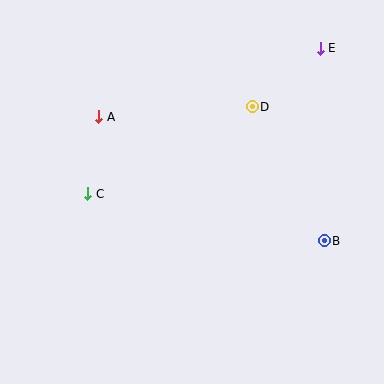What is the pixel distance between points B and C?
The distance between B and C is 241 pixels.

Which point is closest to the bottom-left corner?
Point C is closest to the bottom-left corner.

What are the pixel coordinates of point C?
Point C is at (88, 194).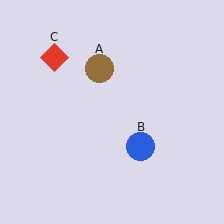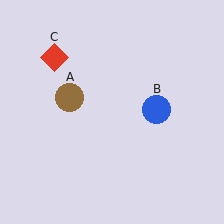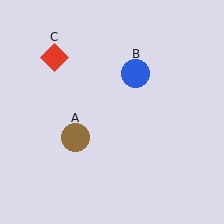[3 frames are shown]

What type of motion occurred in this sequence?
The brown circle (object A), blue circle (object B) rotated counterclockwise around the center of the scene.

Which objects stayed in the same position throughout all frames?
Red diamond (object C) remained stationary.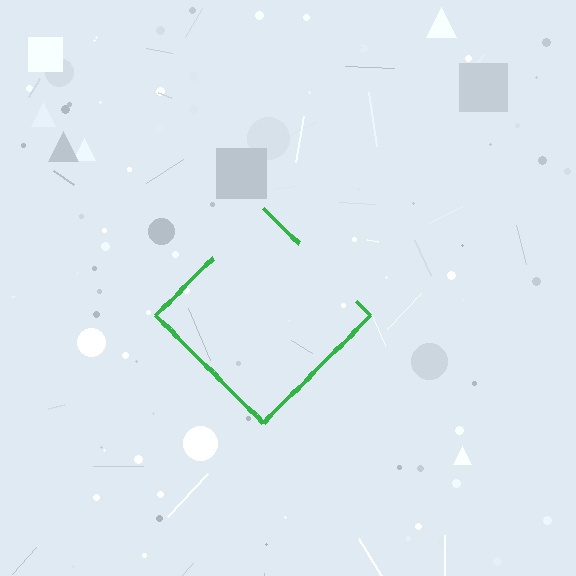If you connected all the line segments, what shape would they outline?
They would outline a diamond.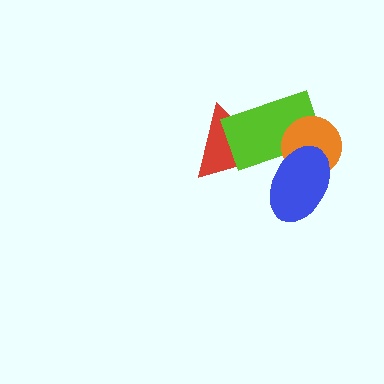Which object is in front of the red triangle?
The lime rectangle is in front of the red triangle.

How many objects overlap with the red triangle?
1 object overlaps with the red triangle.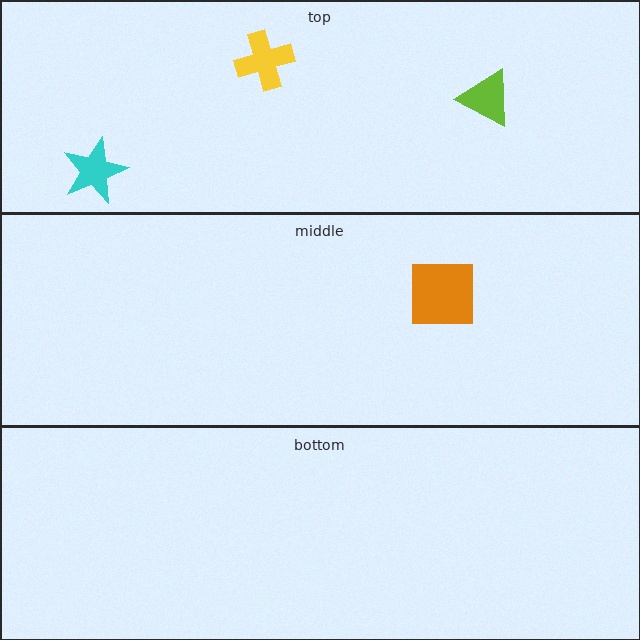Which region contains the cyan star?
The top region.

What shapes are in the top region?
The yellow cross, the cyan star, the lime triangle.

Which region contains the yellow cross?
The top region.